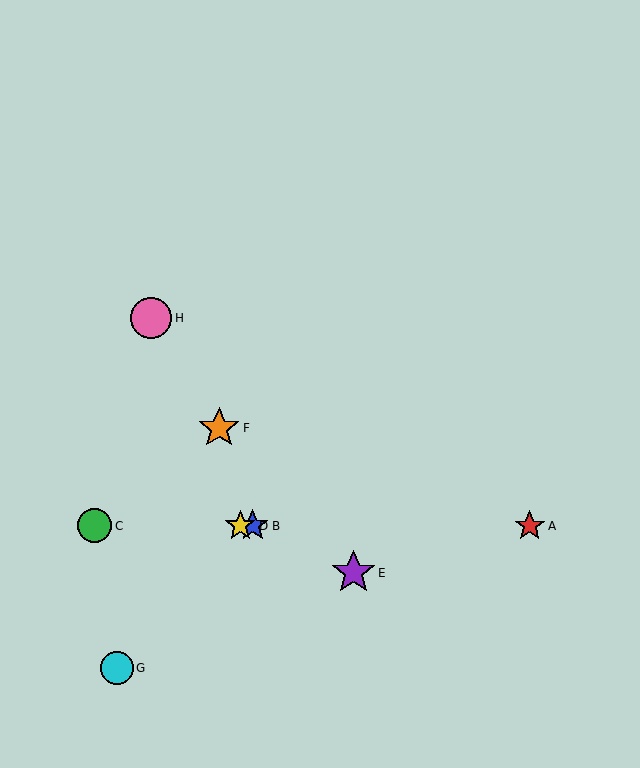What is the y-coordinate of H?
Object H is at y≈318.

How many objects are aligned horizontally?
4 objects (A, B, C, D) are aligned horizontally.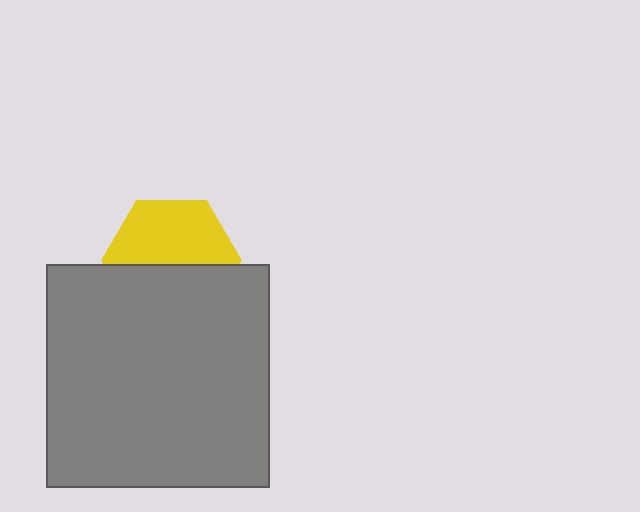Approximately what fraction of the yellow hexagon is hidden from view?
Roughly 47% of the yellow hexagon is hidden behind the gray square.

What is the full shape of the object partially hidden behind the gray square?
The partially hidden object is a yellow hexagon.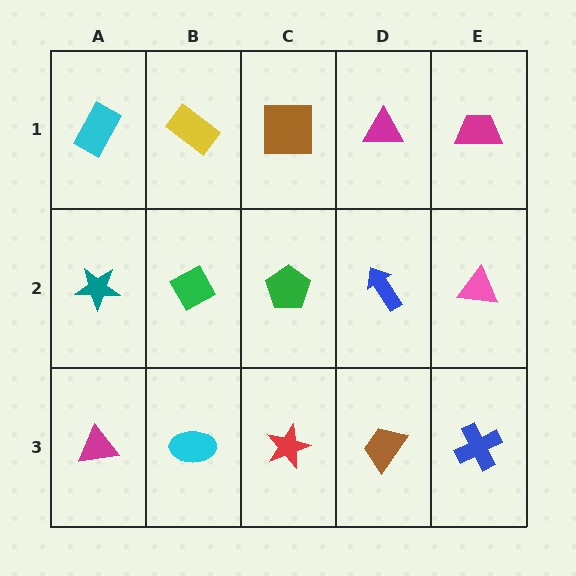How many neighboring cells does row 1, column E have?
2.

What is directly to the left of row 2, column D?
A green pentagon.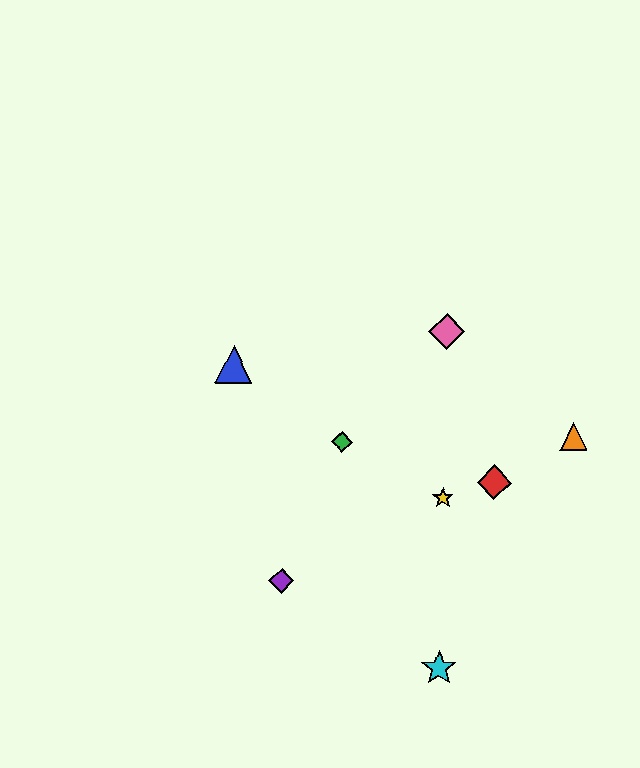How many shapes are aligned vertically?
3 shapes (the yellow star, the cyan star, the pink diamond) are aligned vertically.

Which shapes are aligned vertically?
The yellow star, the cyan star, the pink diamond are aligned vertically.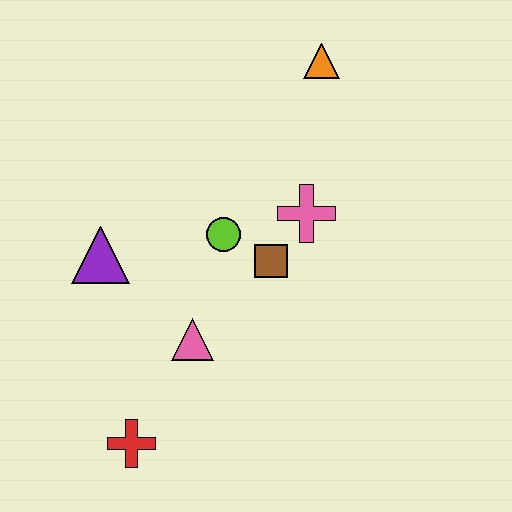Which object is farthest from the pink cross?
The red cross is farthest from the pink cross.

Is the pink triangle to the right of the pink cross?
No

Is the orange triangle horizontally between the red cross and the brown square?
No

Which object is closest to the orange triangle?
The pink cross is closest to the orange triangle.